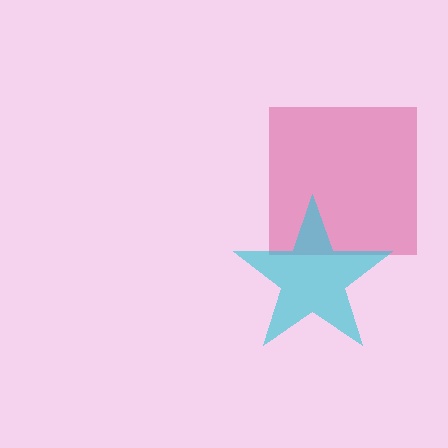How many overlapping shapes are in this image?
There are 2 overlapping shapes in the image.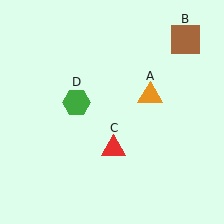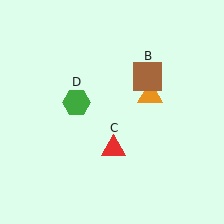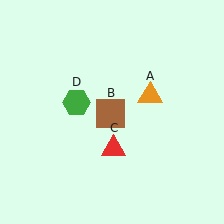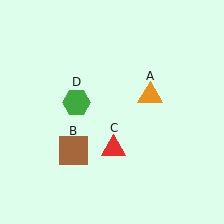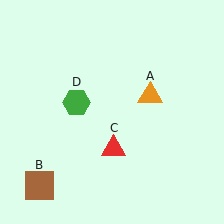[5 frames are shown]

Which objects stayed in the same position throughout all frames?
Orange triangle (object A) and red triangle (object C) and green hexagon (object D) remained stationary.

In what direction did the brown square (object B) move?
The brown square (object B) moved down and to the left.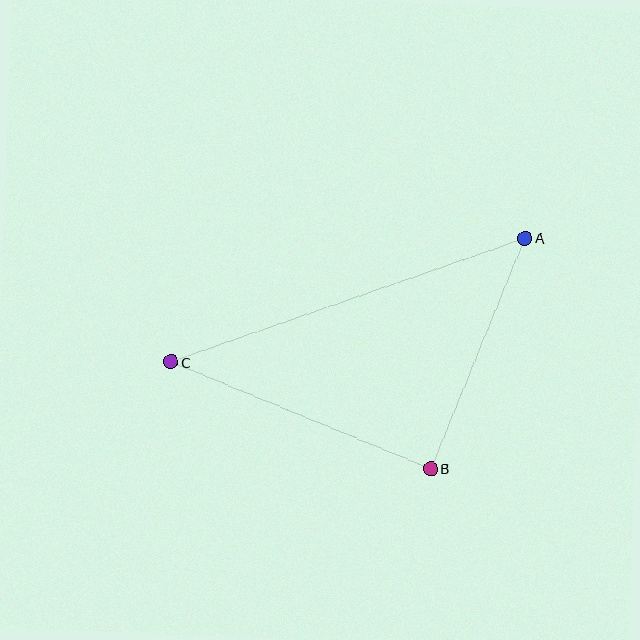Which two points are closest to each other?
Points A and B are closest to each other.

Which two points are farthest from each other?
Points A and C are farthest from each other.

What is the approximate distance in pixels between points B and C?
The distance between B and C is approximately 281 pixels.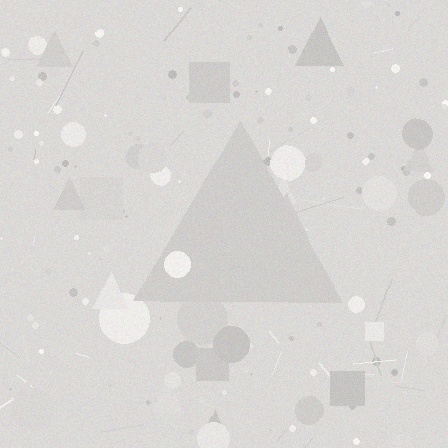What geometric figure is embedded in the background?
A triangle is embedded in the background.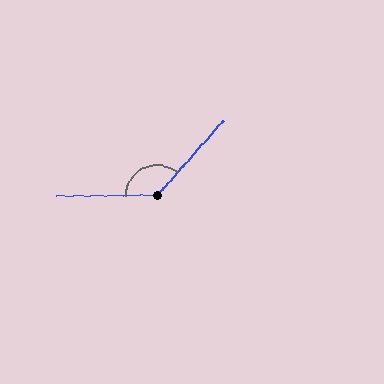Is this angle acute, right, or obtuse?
It is obtuse.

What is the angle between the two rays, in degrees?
Approximately 132 degrees.